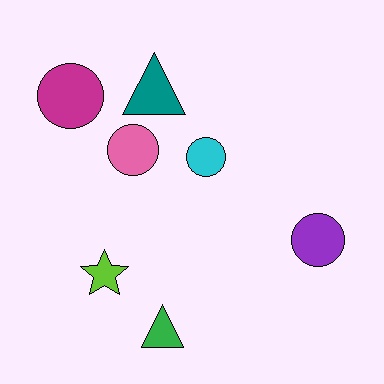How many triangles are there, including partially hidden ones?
There are 2 triangles.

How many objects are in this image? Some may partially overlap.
There are 7 objects.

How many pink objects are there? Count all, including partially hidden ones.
There is 1 pink object.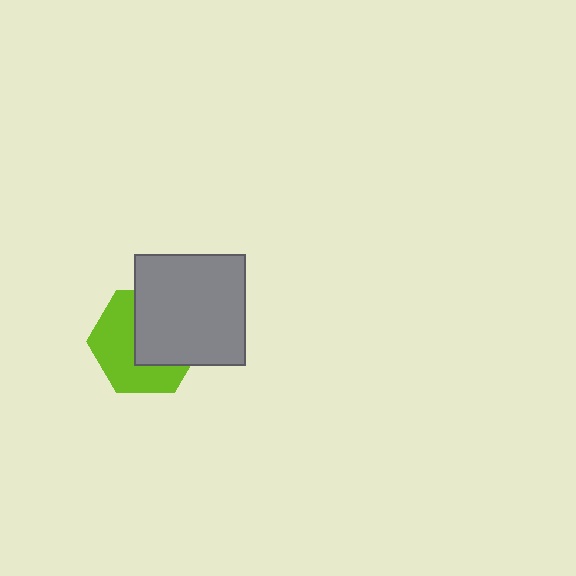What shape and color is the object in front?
The object in front is a gray square.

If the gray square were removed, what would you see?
You would see the complete lime hexagon.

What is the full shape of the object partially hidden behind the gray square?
The partially hidden object is a lime hexagon.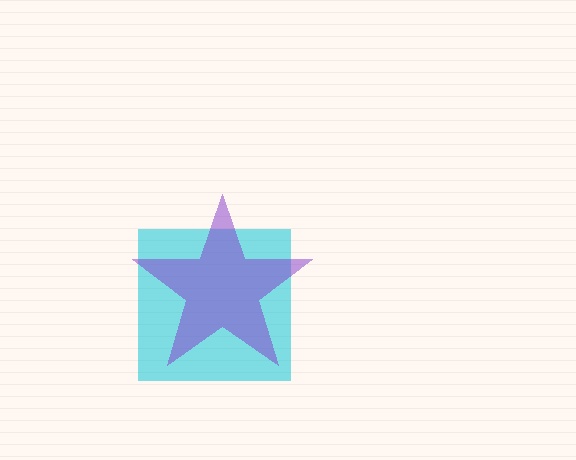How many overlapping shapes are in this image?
There are 2 overlapping shapes in the image.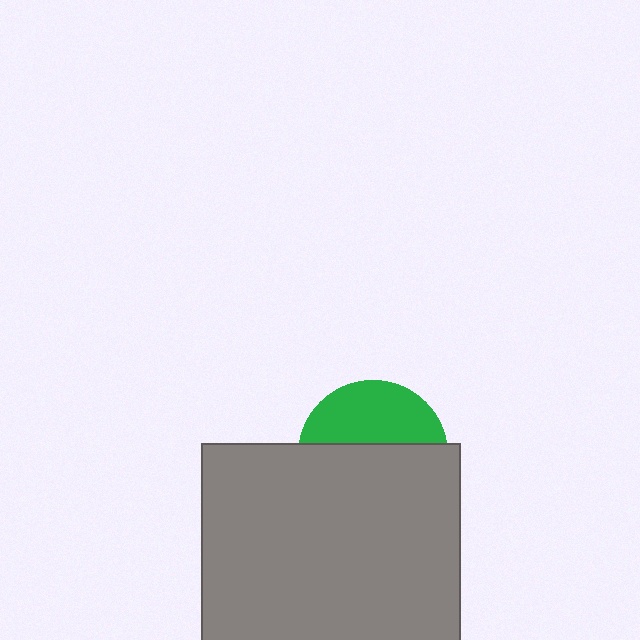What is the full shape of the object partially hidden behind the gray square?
The partially hidden object is a green circle.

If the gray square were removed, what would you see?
You would see the complete green circle.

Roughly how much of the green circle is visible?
A small part of it is visible (roughly 41%).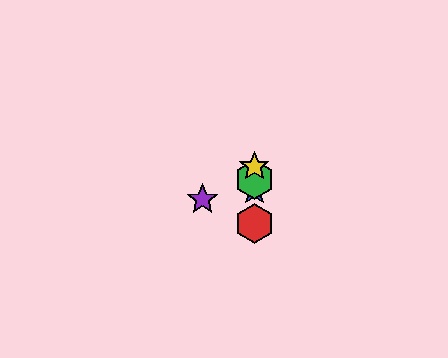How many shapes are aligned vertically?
4 shapes (the red hexagon, the blue star, the green hexagon, the yellow star) are aligned vertically.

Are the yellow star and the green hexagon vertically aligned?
Yes, both are at x≈254.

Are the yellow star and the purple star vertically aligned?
No, the yellow star is at x≈254 and the purple star is at x≈203.